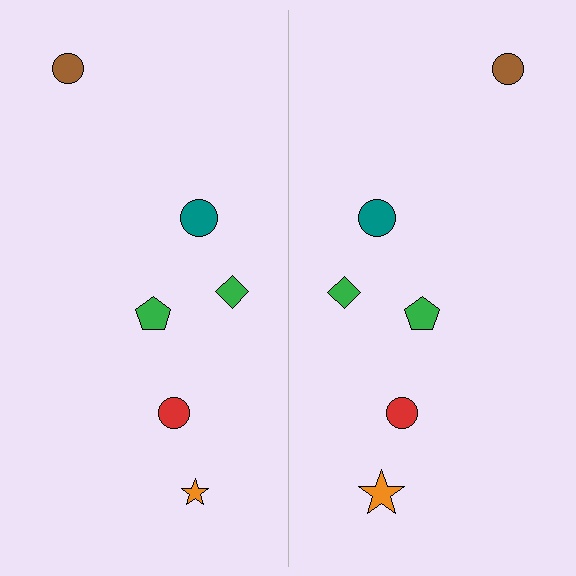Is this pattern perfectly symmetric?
No, the pattern is not perfectly symmetric. The orange star on the right side has a different size than its mirror counterpart.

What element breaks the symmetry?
The orange star on the right side has a different size than its mirror counterpart.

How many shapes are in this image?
There are 12 shapes in this image.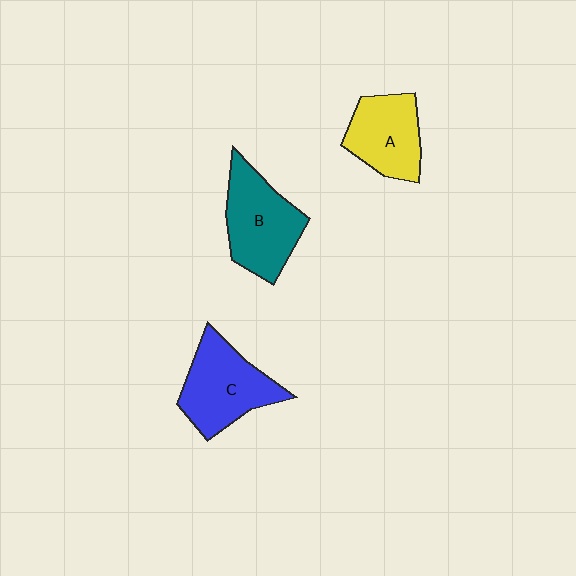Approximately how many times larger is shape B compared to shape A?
Approximately 1.2 times.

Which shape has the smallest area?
Shape A (yellow).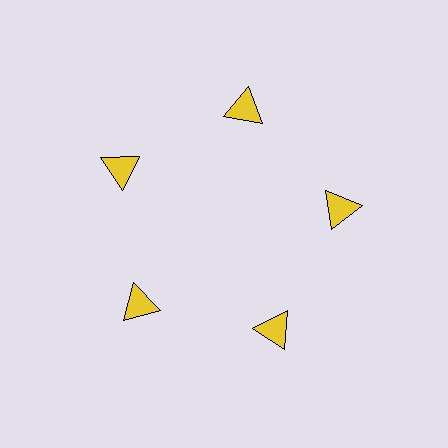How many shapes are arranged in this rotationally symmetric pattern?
There are 5 shapes, arranged in 5 groups of 1.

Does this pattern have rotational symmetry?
Yes, this pattern has 5-fold rotational symmetry. It looks the same after rotating 72 degrees around the center.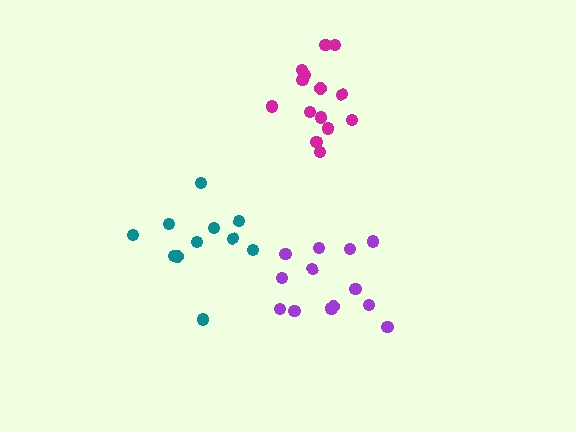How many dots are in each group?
Group 1: 11 dots, Group 2: 14 dots, Group 3: 14 dots (39 total).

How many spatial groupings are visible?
There are 3 spatial groupings.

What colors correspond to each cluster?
The clusters are colored: teal, magenta, purple.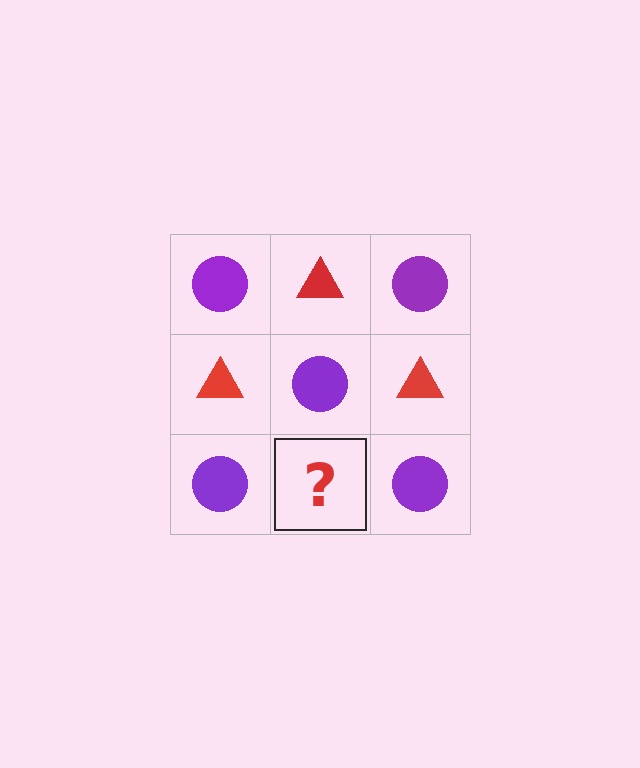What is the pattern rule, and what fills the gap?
The rule is that it alternates purple circle and red triangle in a checkerboard pattern. The gap should be filled with a red triangle.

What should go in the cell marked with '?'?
The missing cell should contain a red triangle.